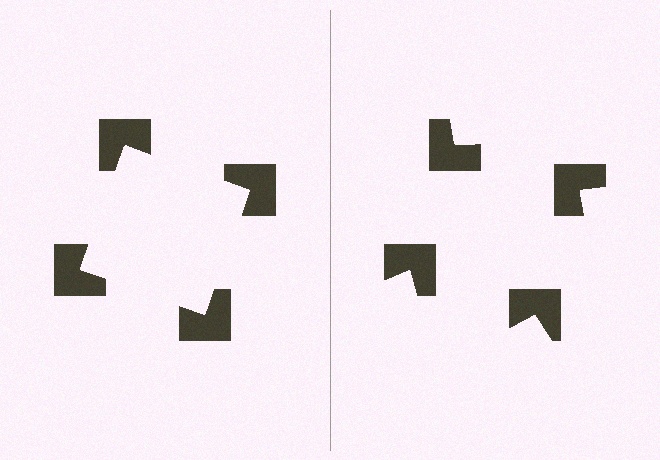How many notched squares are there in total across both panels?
8 — 4 on each side.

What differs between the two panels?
The notched squares are positioned identically on both sides; only the wedge orientations differ. On the left they align to a square; on the right they are misaligned.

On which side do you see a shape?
An illusory square appears on the left side. On the right side the wedge cuts are rotated, so no coherent shape forms.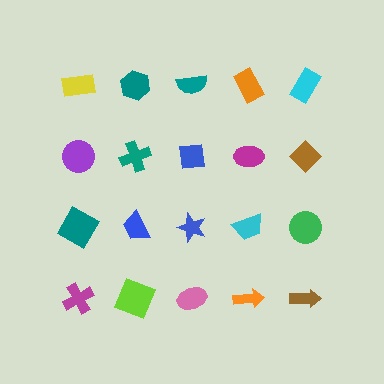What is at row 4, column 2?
A lime square.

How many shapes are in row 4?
5 shapes.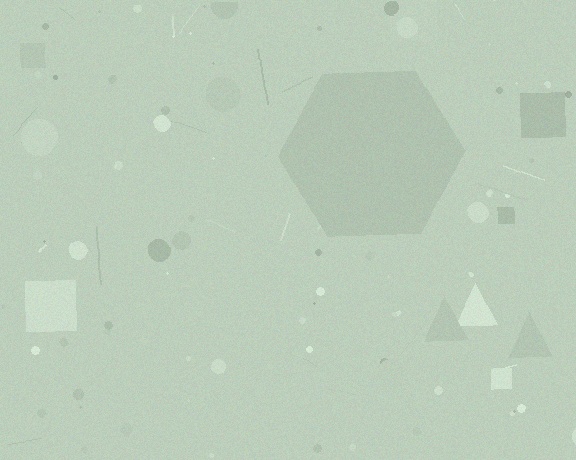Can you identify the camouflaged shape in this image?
The camouflaged shape is a hexagon.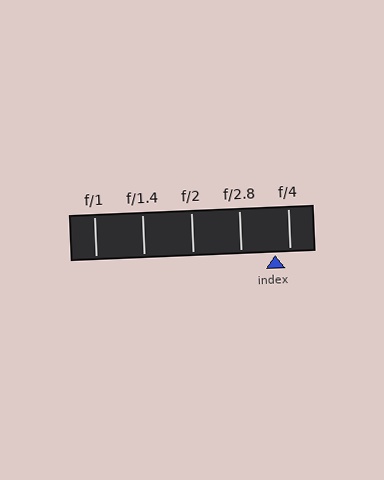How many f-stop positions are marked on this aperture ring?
There are 5 f-stop positions marked.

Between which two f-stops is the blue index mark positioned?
The index mark is between f/2.8 and f/4.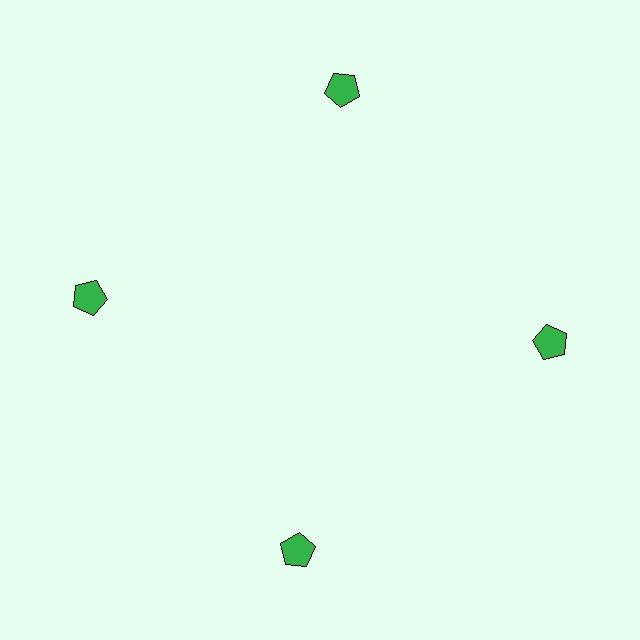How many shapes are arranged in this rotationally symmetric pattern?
There are 4 shapes, arranged in 4 groups of 1.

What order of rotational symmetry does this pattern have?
This pattern has 4-fold rotational symmetry.